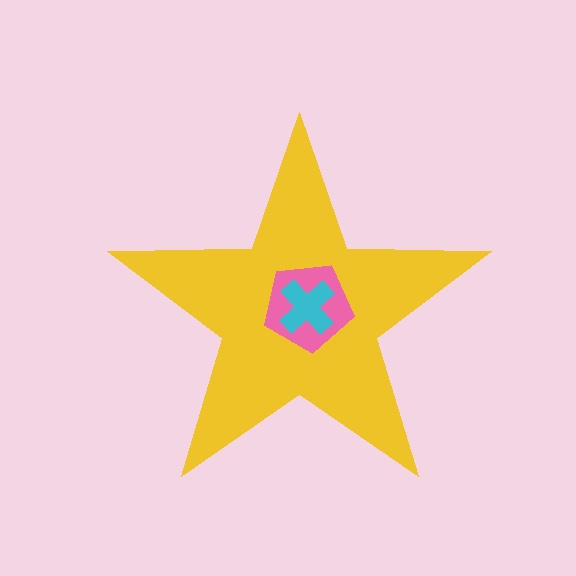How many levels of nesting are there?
3.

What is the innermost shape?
The cyan cross.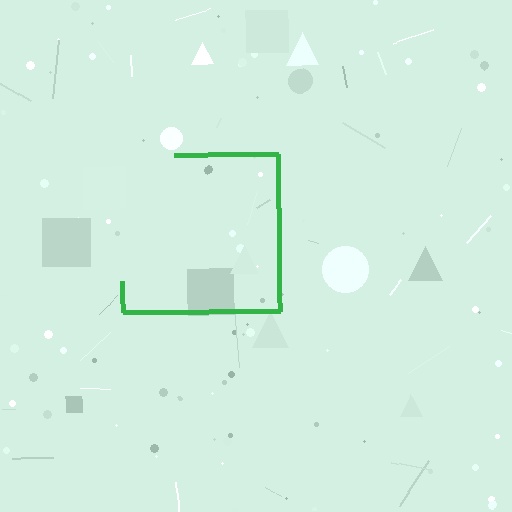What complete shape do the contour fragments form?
The contour fragments form a square.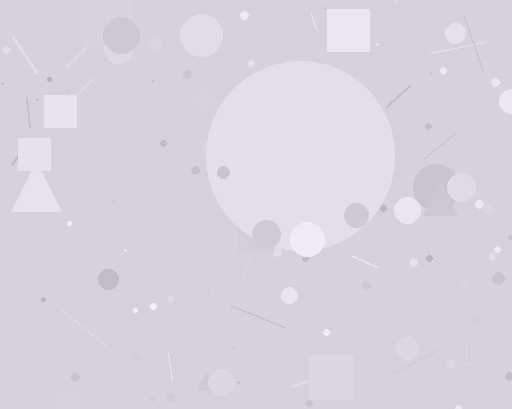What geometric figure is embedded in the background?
A circle is embedded in the background.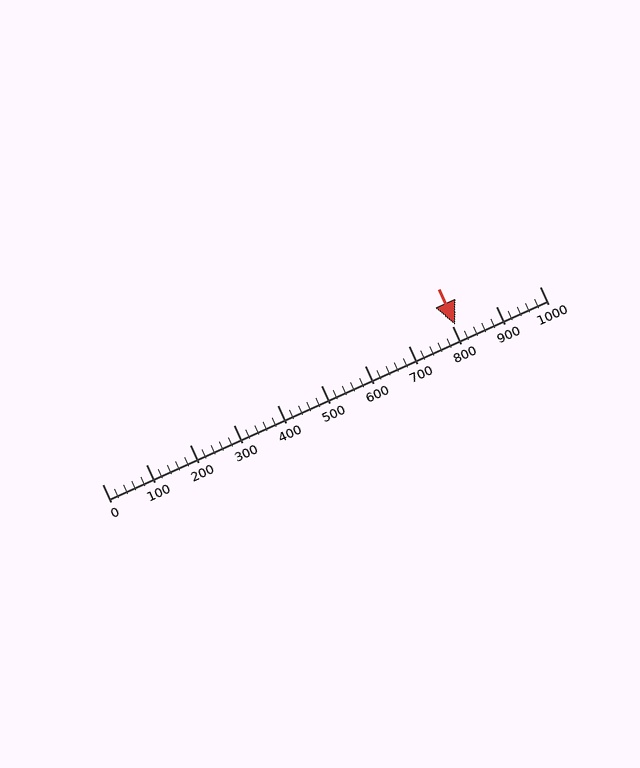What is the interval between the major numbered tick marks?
The major tick marks are spaced 100 units apart.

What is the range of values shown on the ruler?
The ruler shows values from 0 to 1000.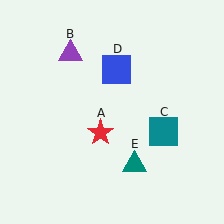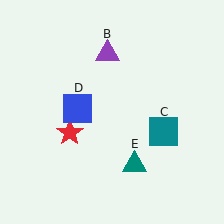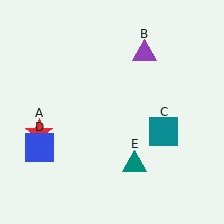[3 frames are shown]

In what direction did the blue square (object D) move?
The blue square (object D) moved down and to the left.